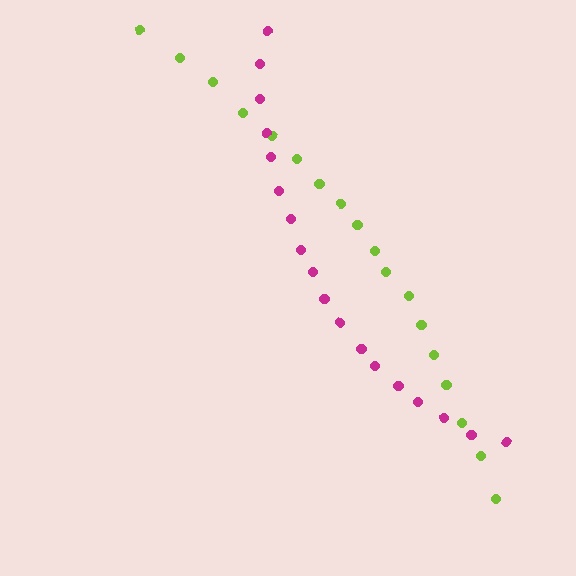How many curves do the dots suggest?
There are 2 distinct paths.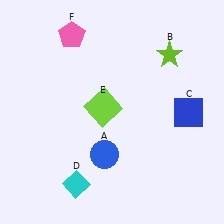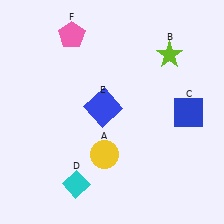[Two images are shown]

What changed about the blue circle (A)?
In Image 1, A is blue. In Image 2, it changed to yellow.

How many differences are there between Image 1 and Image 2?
There are 2 differences between the two images.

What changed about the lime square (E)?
In Image 1, E is lime. In Image 2, it changed to blue.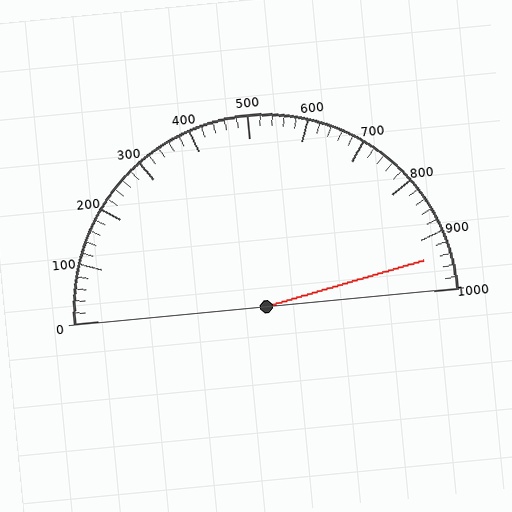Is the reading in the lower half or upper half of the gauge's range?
The reading is in the upper half of the range (0 to 1000).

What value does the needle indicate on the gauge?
The needle indicates approximately 940.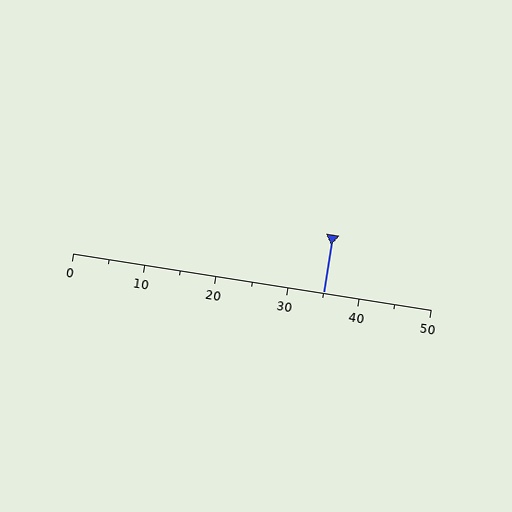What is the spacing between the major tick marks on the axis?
The major ticks are spaced 10 apart.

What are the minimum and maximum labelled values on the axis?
The axis runs from 0 to 50.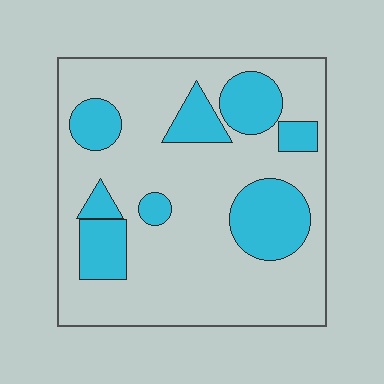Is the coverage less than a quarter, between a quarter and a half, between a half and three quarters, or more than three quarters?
Between a quarter and a half.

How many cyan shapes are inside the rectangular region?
8.